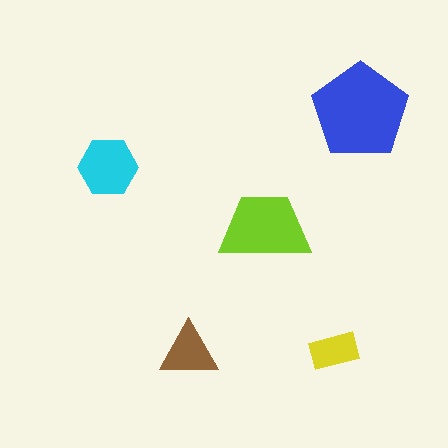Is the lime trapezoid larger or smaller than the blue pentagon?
Smaller.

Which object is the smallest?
The yellow rectangle.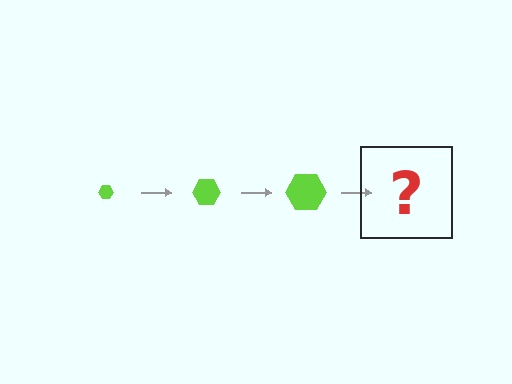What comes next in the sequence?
The next element should be a lime hexagon, larger than the previous one.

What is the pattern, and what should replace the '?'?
The pattern is that the hexagon gets progressively larger each step. The '?' should be a lime hexagon, larger than the previous one.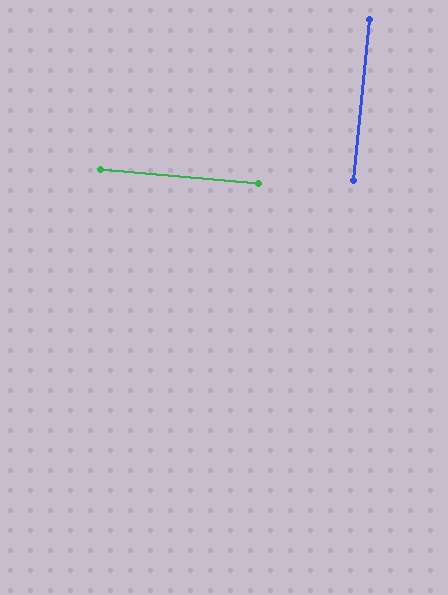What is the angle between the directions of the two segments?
Approximately 89 degrees.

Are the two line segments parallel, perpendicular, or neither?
Perpendicular — they meet at approximately 89°.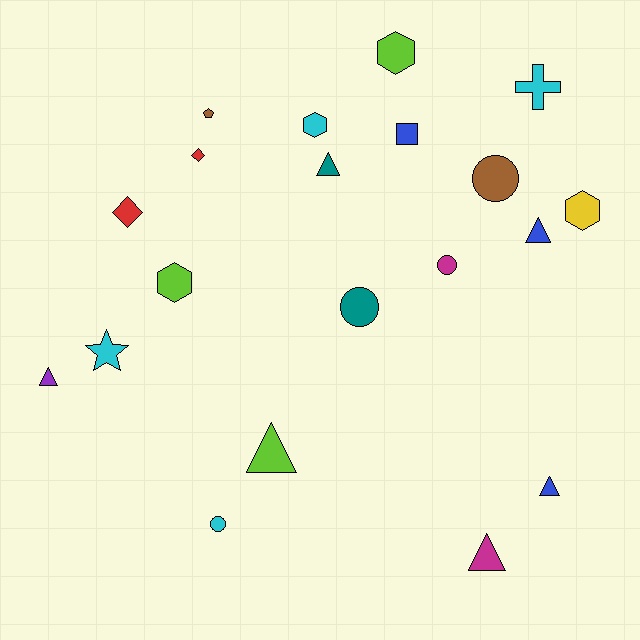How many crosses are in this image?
There is 1 cross.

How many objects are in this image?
There are 20 objects.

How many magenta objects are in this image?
There are 2 magenta objects.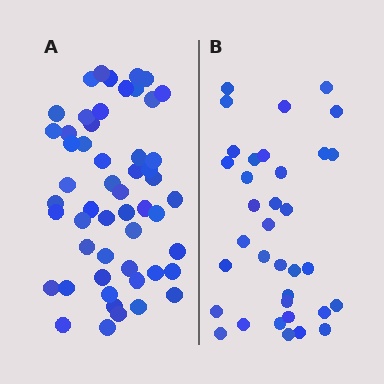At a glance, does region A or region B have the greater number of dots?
Region A (the left region) has more dots.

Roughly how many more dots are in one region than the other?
Region A has approximately 20 more dots than region B.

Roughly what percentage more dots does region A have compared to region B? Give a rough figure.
About 50% more.